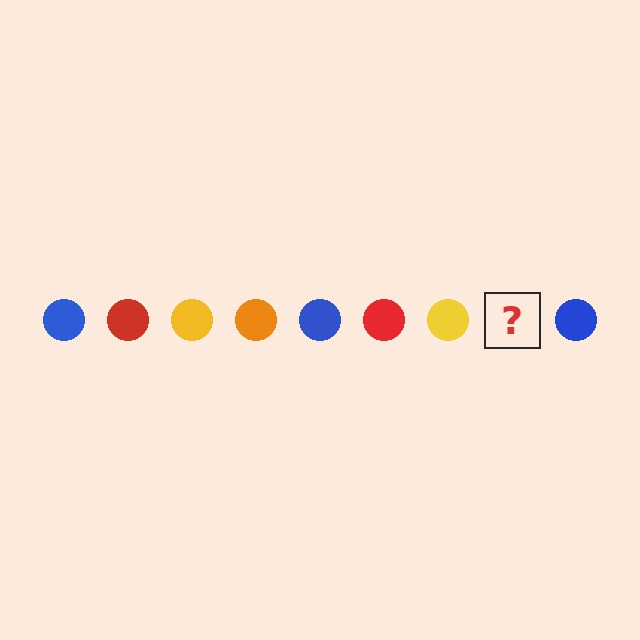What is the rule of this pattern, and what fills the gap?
The rule is that the pattern cycles through blue, red, yellow, orange circles. The gap should be filled with an orange circle.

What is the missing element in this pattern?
The missing element is an orange circle.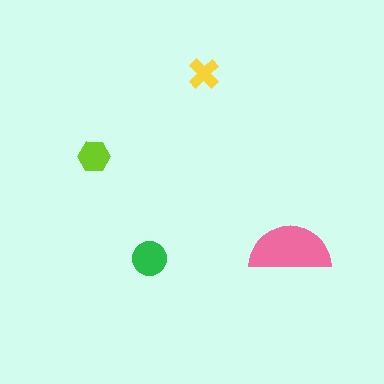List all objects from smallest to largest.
The yellow cross, the lime hexagon, the green circle, the pink semicircle.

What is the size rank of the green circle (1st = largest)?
2nd.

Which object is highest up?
The yellow cross is topmost.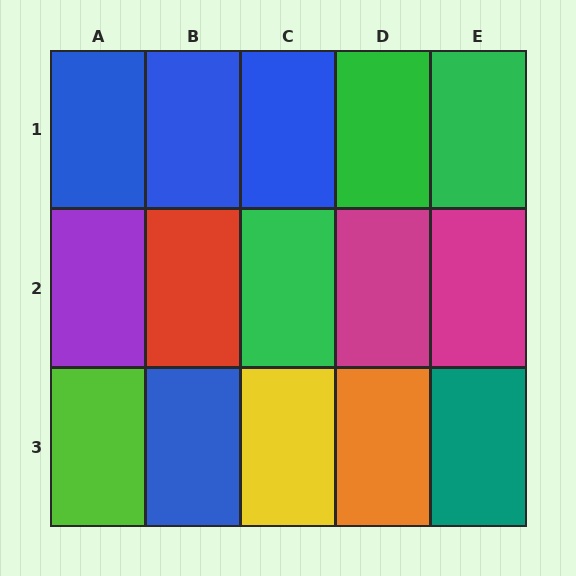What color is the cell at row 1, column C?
Blue.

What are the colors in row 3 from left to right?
Lime, blue, yellow, orange, teal.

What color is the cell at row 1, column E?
Green.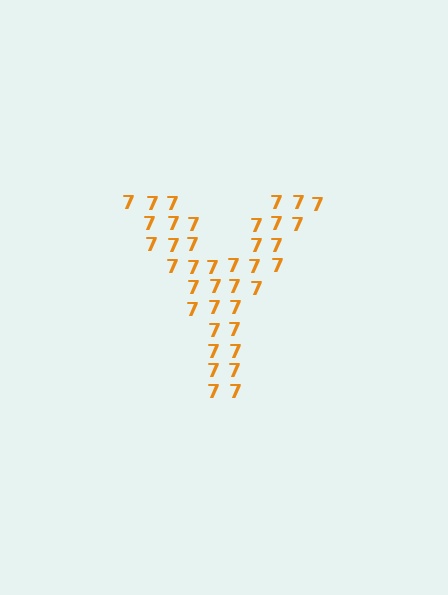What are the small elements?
The small elements are digit 7's.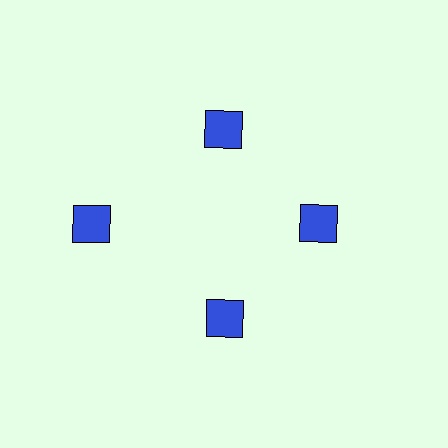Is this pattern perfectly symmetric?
No. The 4 blue squares are arranged in a ring, but one element near the 9 o'clock position is pushed outward from the center, breaking the 4-fold rotational symmetry.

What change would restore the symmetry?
The symmetry would be restored by moving it inward, back onto the ring so that all 4 squares sit at equal angles and equal distance from the center.